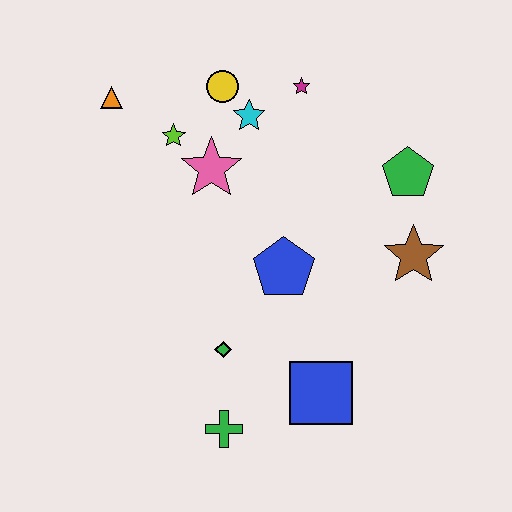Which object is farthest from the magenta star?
The green cross is farthest from the magenta star.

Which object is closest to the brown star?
The green pentagon is closest to the brown star.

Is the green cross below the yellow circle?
Yes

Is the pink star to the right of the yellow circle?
No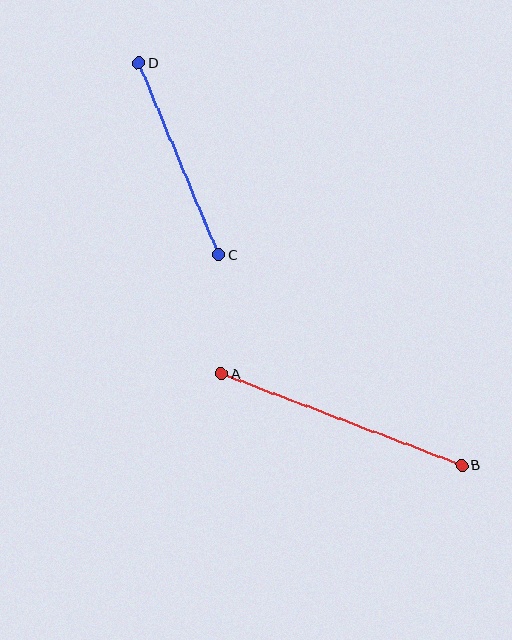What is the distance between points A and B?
The distance is approximately 258 pixels.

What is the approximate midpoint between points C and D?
The midpoint is at approximately (179, 159) pixels.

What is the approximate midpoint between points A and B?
The midpoint is at approximately (342, 420) pixels.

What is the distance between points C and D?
The distance is approximately 208 pixels.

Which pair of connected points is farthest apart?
Points A and B are farthest apart.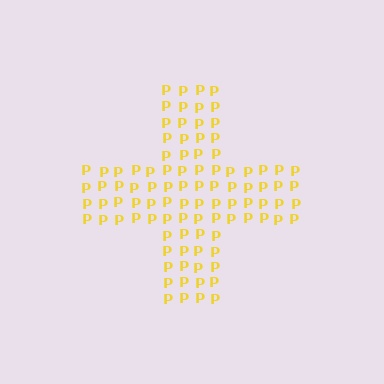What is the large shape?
The large shape is a cross.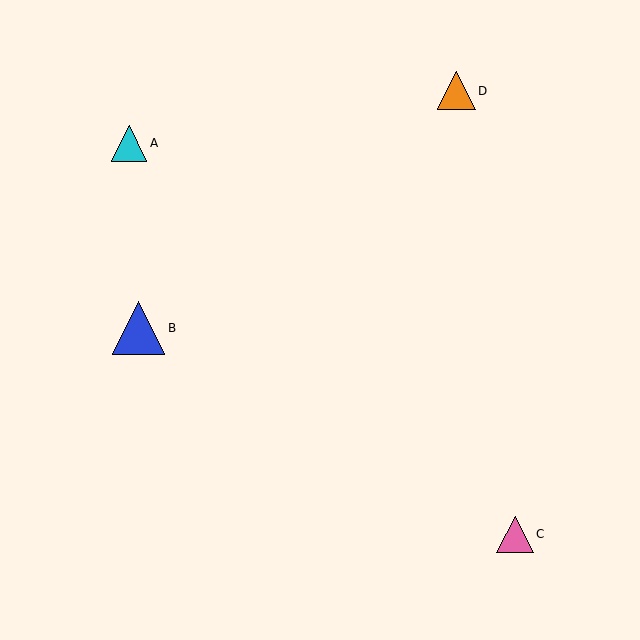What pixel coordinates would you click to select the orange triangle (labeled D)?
Click at (456, 91) to select the orange triangle D.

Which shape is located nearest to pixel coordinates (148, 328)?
The blue triangle (labeled B) at (139, 328) is nearest to that location.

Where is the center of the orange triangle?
The center of the orange triangle is at (456, 91).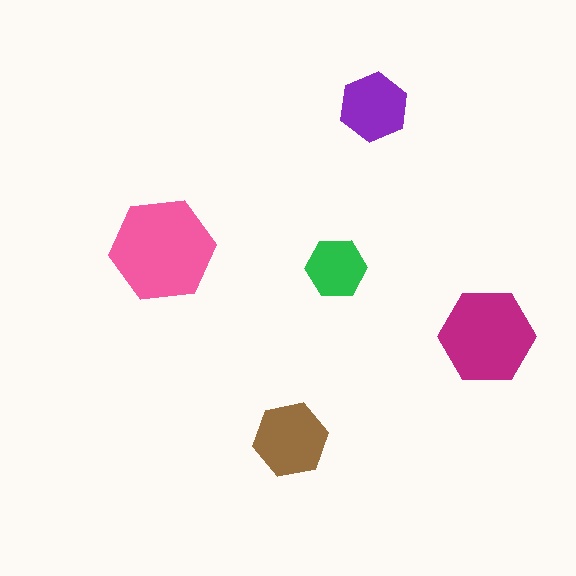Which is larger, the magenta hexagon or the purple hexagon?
The magenta one.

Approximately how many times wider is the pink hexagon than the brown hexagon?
About 1.5 times wider.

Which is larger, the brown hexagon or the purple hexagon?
The brown one.